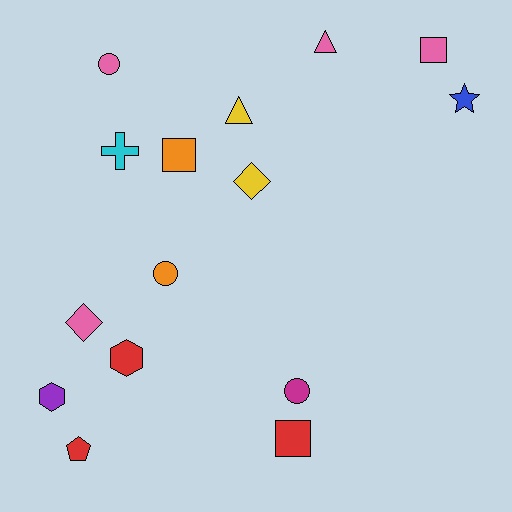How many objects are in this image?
There are 15 objects.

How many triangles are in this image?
There are 2 triangles.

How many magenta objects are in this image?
There is 1 magenta object.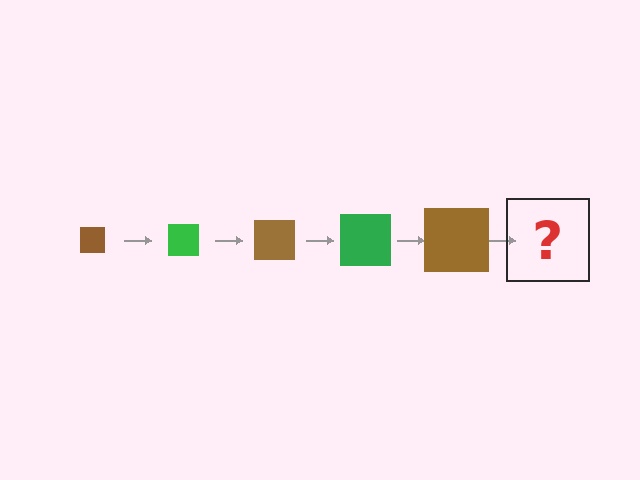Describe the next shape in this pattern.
It should be a green square, larger than the previous one.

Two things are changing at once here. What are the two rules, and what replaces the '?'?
The two rules are that the square grows larger each step and the color cycles through brown and green. The '?' should be a green square, larger than the previous one.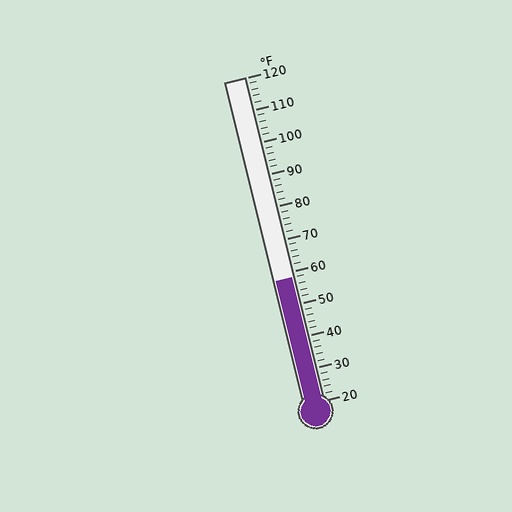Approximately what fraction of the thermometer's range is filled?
The thermometer is filled to approximately 40% of its range.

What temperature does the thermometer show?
The thermometer shows approximately 58°F.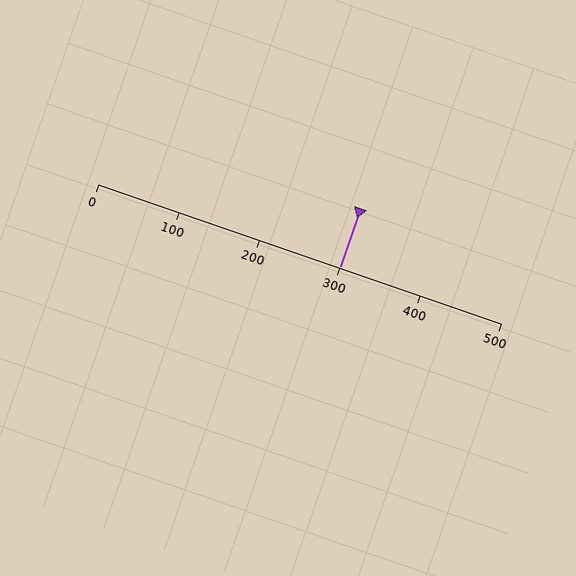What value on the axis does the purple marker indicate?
The marker indicates approximately 300.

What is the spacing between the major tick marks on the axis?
The major ticks are spaced 100 apart.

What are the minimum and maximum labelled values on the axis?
The axis runs from 0 to 500.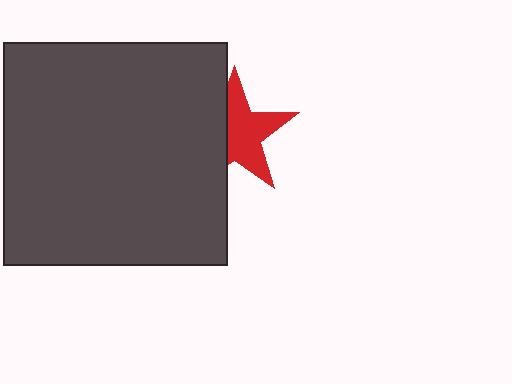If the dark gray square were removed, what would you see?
You would see the complete red star.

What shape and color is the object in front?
The object in front is a dark gray square.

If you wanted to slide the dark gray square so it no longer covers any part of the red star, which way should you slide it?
Slide it left — that is the most direct way to separate the two shapes.